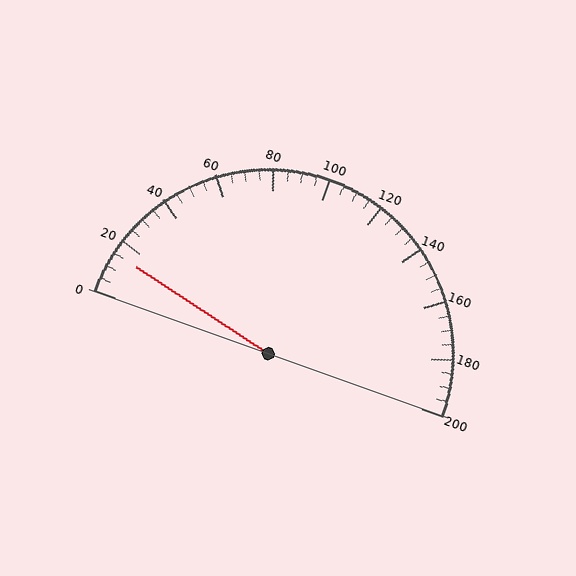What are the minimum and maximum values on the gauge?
The gauge ranges from 0 to 200.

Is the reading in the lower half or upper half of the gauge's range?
The reading is in the lower half of the range (0 to 200).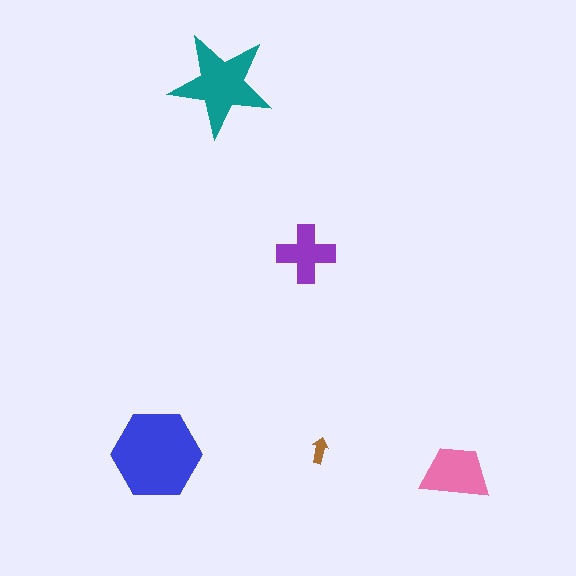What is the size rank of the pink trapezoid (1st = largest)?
3rd.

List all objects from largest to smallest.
The blue hexagon, the teal star, the pink trapezoid, the purple cross, the brown arrow.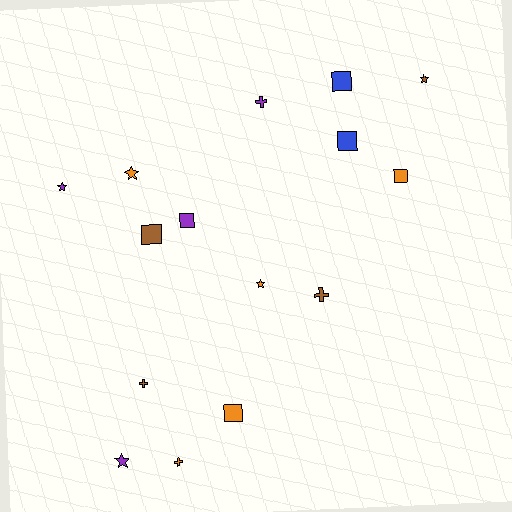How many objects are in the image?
There are 15 objects.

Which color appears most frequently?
Orange, with 5 objects.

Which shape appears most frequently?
Square, with 6 objects.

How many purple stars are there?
There are 2 purple stars.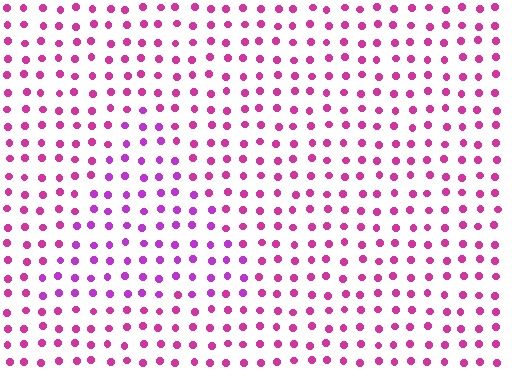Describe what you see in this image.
The image is filled with small magenta elements in a uniform arrangement. A triangle-shaped region is visible where the elements are tinted to a slightly different hue, forming a subtle color boundary.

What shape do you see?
I see a triangle.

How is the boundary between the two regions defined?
The boundary is defined purely by a slight shift in hue (about 26 degrees). Spacing, size, and orientation are identical on both sides.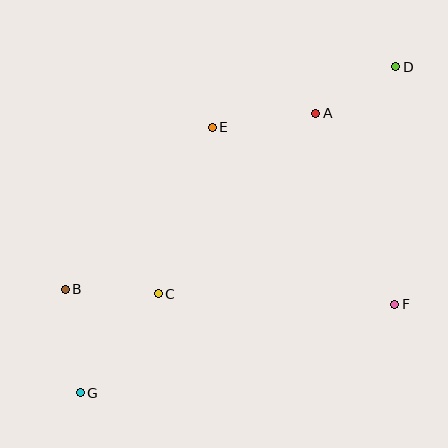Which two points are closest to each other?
Points A and D are closest to each other.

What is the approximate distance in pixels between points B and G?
The distance between B and G is approximately 105 pixels.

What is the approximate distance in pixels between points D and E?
The distance between D and E is approximately 193 pixels.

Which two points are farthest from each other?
Points D and G are farthest from each other.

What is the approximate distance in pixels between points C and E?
The distance between C and E is approximately 175 pixels.